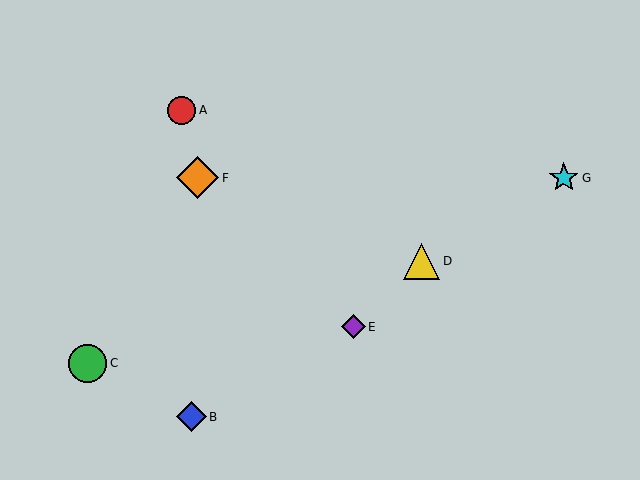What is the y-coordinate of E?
Object E is at y≈327.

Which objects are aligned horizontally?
Objects F, G are aligned horizontally.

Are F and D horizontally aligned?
No, F is at y≈178 and D is at y≈261.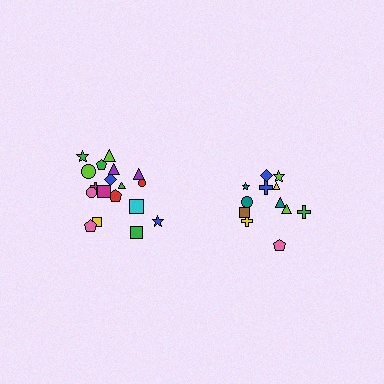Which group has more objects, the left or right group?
The left group.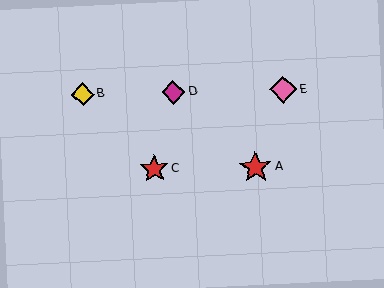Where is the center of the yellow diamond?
The center of the yellow diamond is at (83, 94).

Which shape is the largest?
The red star (labeled A) is the largest.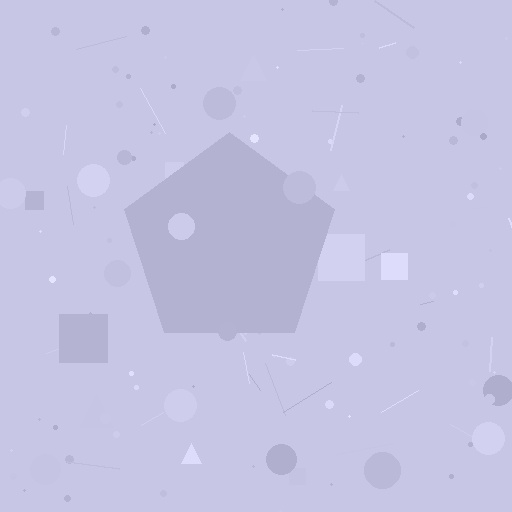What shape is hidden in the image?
A pentagon is hidden in the image.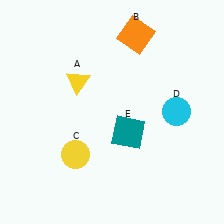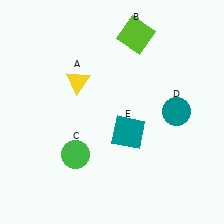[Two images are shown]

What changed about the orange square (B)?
In Image 1, B is orange. In Image 2, it changed to lime.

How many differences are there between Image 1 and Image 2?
There are 3 differences between the two images.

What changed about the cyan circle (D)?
In Image 1, D is cyan. In Image 2, it changed to teal.